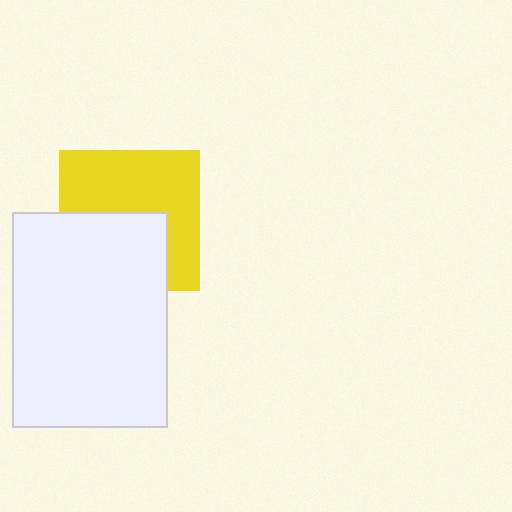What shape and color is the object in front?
The object in front is a white rectangle.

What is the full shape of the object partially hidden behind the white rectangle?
The partially hidden object is a yellow square.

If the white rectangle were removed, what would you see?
You would see the complete yellow square.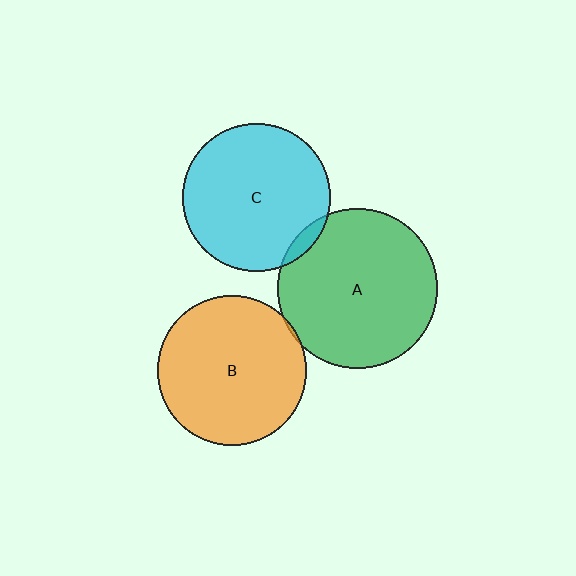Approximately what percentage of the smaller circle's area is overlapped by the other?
Approximately 5%.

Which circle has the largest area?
Circle A (green).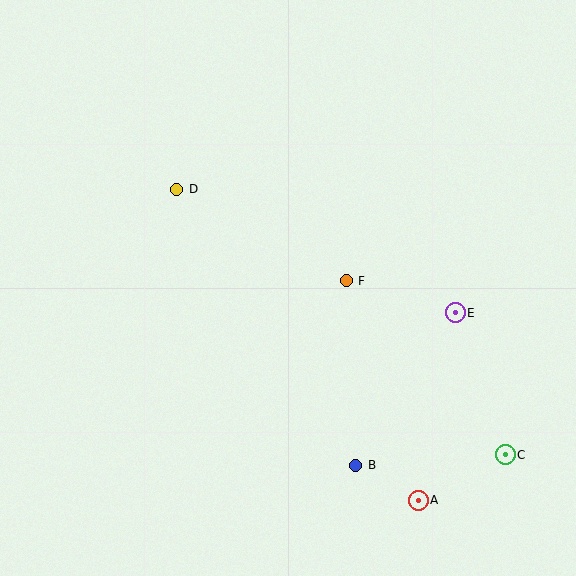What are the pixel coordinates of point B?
Point B is at (356, 465).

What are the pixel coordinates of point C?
Point C is at (505, 455).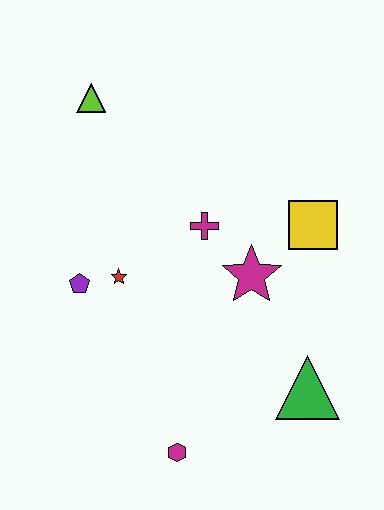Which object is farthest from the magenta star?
The lime triangle is farthest from the magenta star.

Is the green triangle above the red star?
No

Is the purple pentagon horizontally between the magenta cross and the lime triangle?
No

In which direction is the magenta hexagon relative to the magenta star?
The magenta hexagon is below the magenta star.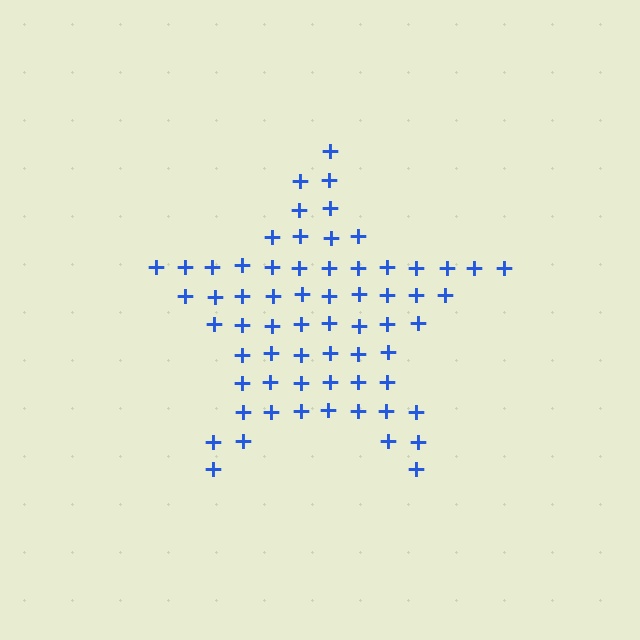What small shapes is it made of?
It is made of small plus signs.